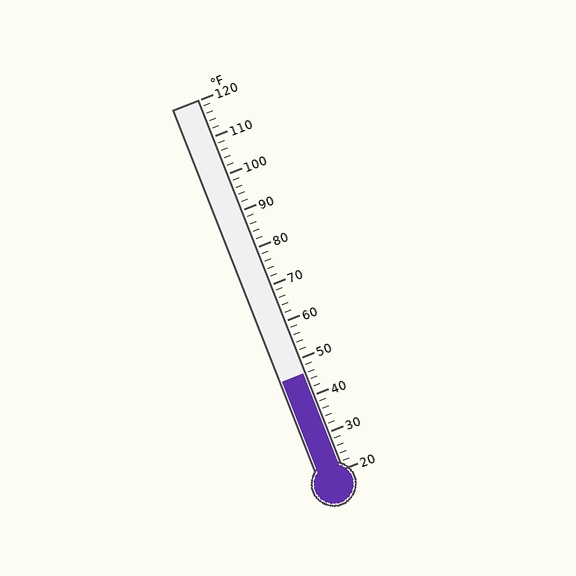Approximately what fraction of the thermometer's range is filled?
The thermometer is filled to approximately 25% of its range.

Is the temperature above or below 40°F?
The temperature is above 40°F.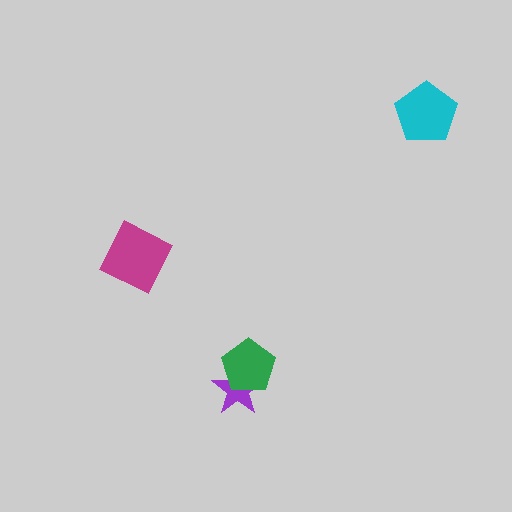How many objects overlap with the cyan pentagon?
0 objects overlap with the cyan pentagon.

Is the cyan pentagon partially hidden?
No, no other shape covers it.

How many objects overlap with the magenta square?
0 objects overlap with the magenta square.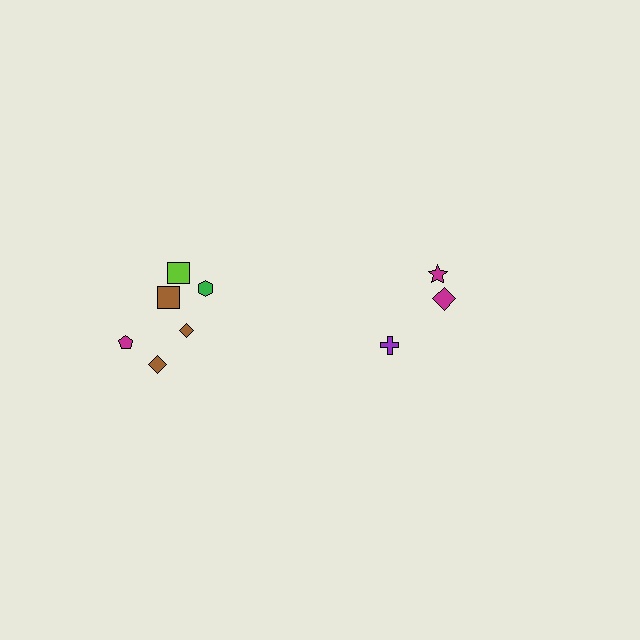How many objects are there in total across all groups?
There are 9 objects.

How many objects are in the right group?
There are 3 objects.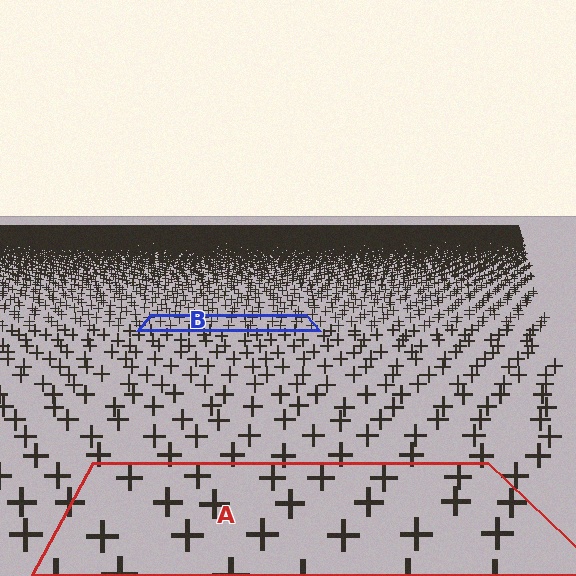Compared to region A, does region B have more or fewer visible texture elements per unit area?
Region B has more texture elements per unit area — they are packed more densely because it is farther away.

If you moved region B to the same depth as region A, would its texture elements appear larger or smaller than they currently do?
They would appear larger. At a closer depth, the same texture elements are projected at a bigger on-screen size.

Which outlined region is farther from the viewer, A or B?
Region B is farther from the viewer — the texture elements inside it appear smaller and more densely packed.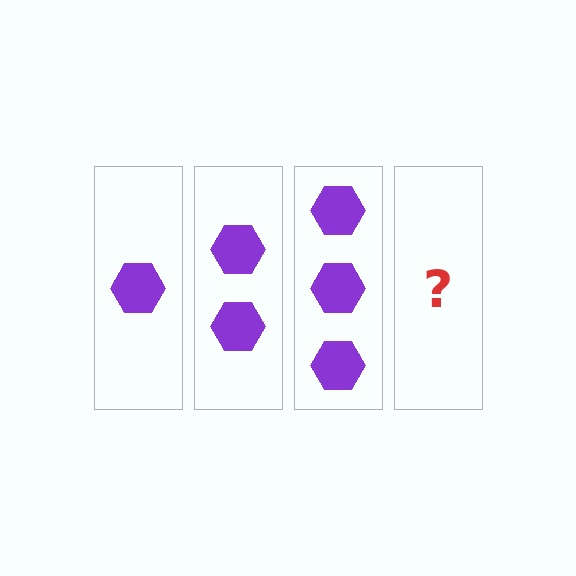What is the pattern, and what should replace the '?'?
The pattern is that each step adds one more hexagon. The '?' should be 4 hexagons.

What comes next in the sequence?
The next element should be 4 hexagons.